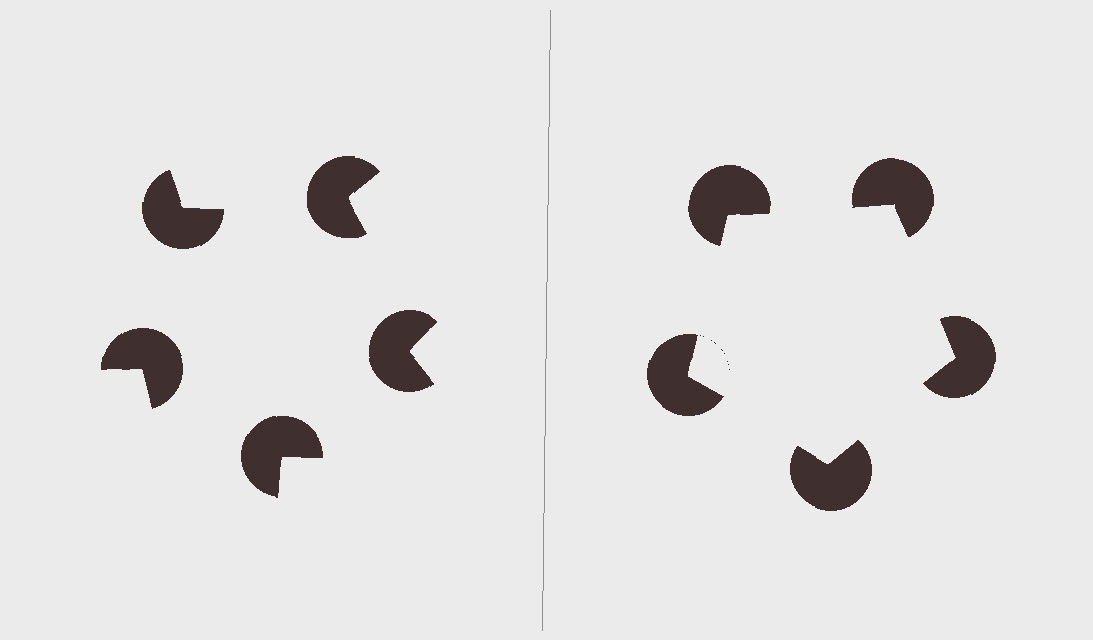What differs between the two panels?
The pac-man discs are positioned identically on both sides; only the wedge orientations differ. On the right they align to a pentagon; on the left they are misaligned.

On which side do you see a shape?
An illusory pentagon appears on the right side. On the left side the wedge cuts are rotated, so no coherent shape forms.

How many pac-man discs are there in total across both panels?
10 — 5 on each side.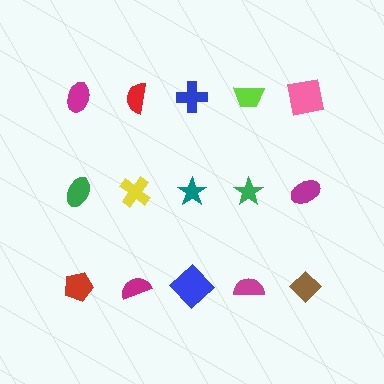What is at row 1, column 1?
A magenta ellipse.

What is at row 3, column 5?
A brown diamond.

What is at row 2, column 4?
A green star.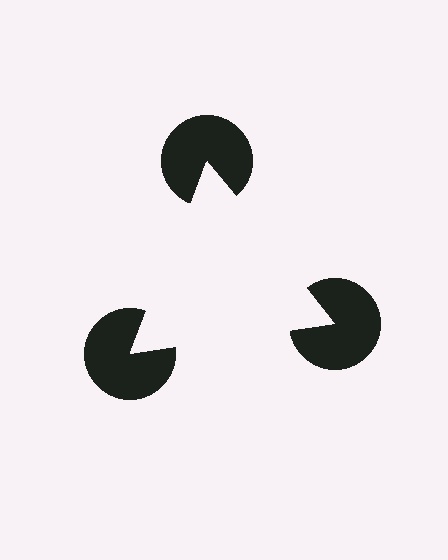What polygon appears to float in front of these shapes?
An illusory triangle — its edges are inferred from the aligned wedge cuts in the pac-man discs, not physically drawn.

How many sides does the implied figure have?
3 sides.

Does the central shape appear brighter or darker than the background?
It typically appears slightly brighter than the background, even though no actual brightness change is drawn.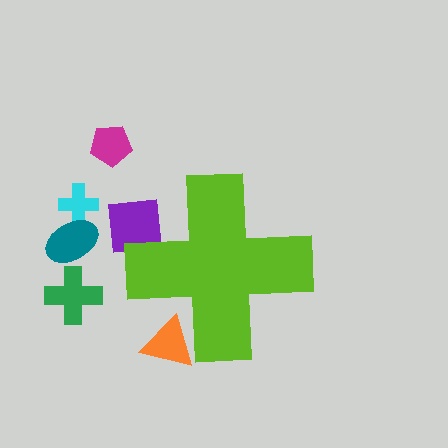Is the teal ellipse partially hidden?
No, the teal ellipse is fully visible.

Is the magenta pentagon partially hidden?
No, the magenta pentagon is fully visible.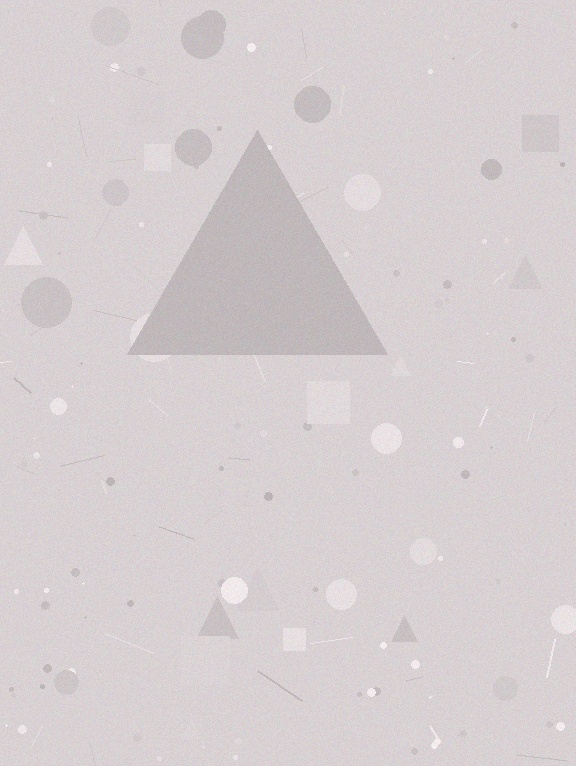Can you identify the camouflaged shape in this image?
The camouflaged shape is a triangle.